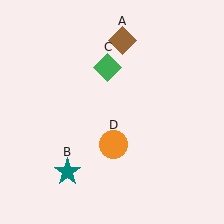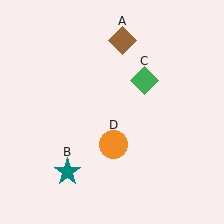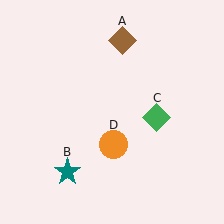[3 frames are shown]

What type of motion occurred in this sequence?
The green diamond (object C) rotated clockwise around the center of the scene.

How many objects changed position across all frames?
1 object changed position: green diamond (object C).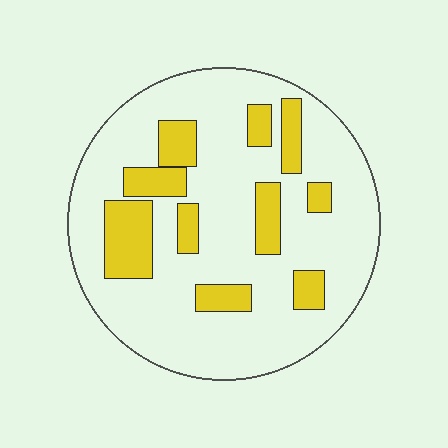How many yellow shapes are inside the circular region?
10.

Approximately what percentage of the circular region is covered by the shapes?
Approximately 20%.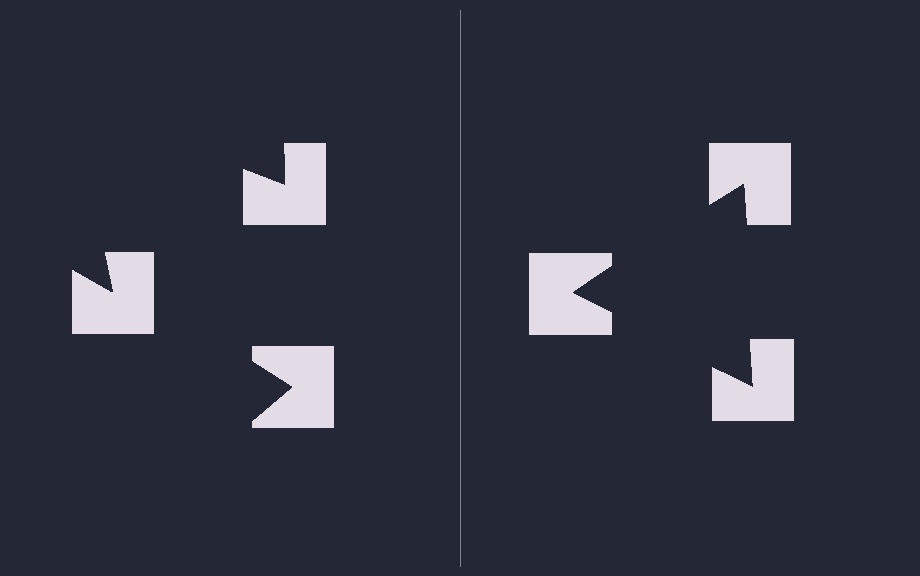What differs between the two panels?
The notched squares are positioned identically on both sides; only the wedge orientations differ. On the right they align to a triangle; on the left they are misaligned.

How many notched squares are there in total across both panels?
6 — 3 on each side.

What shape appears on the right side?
An illusory triangle.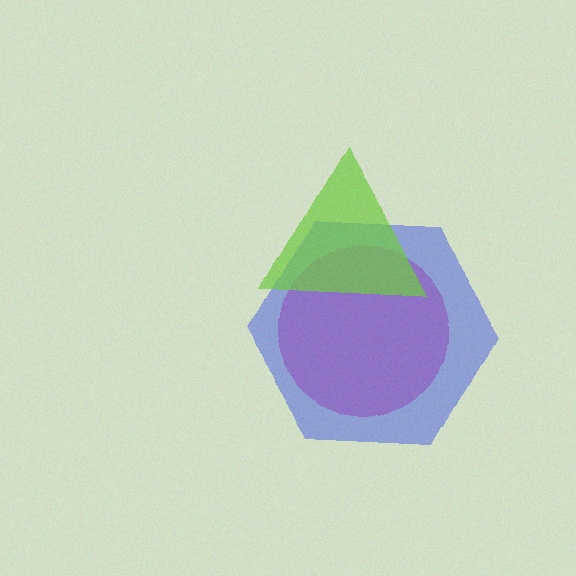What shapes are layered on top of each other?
The layered shapes are: a magenta circle, a blue hexagon, a lime triangle.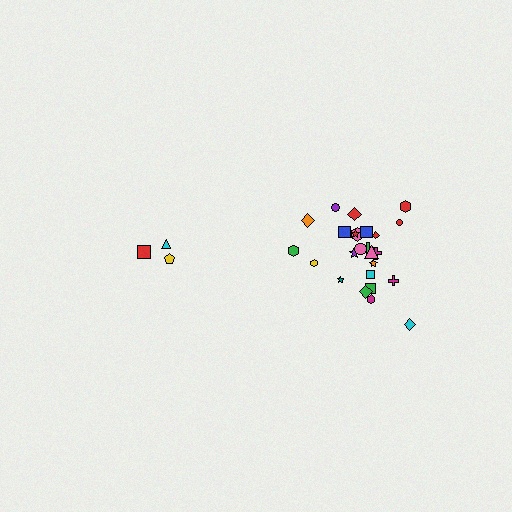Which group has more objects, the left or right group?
The right group.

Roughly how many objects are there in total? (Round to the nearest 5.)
Roughly 30 objects in total.